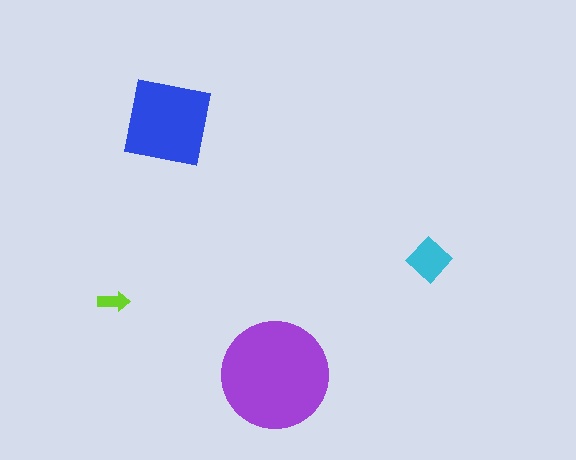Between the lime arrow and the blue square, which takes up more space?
The blue square.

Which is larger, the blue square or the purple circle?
The purple circle.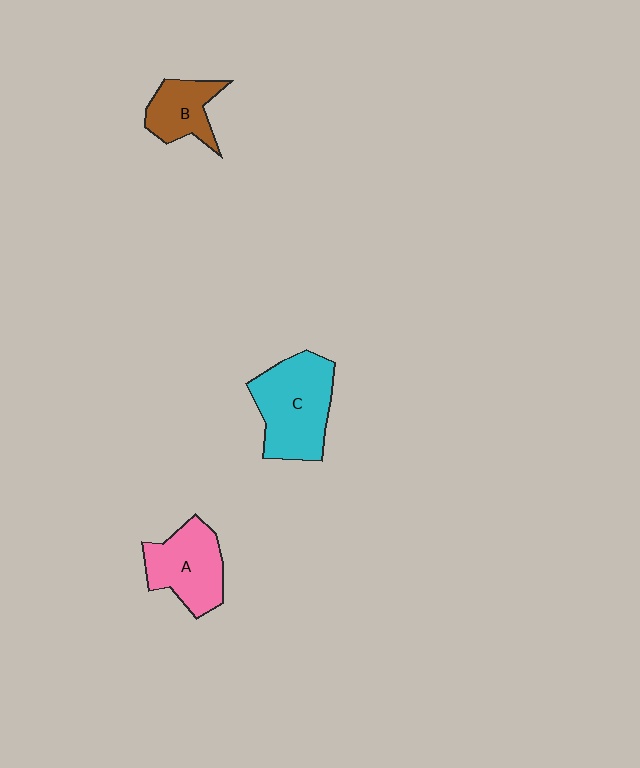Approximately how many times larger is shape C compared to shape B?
Approximately 1.8 times.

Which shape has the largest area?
Shape C (cyan).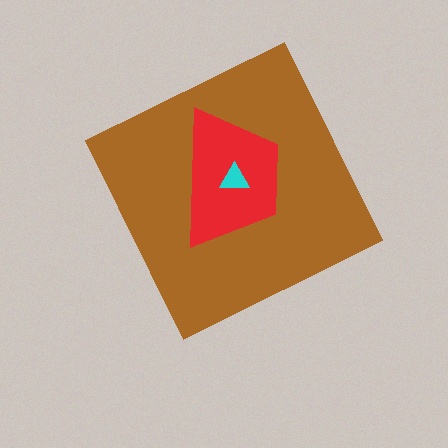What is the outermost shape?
The brown diamond.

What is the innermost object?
The cyan triangle.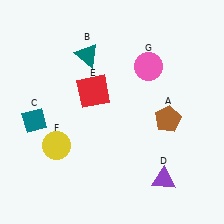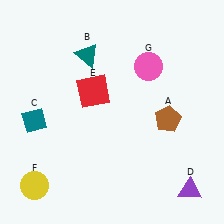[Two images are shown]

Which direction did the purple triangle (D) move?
The purple triangle (D) moved right.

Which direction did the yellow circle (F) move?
The yellow circle (F) moved down.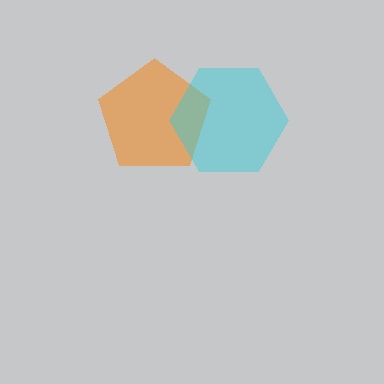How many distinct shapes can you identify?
There are 2 distinct shapes: an orange pentagon, a cyan hexagon.